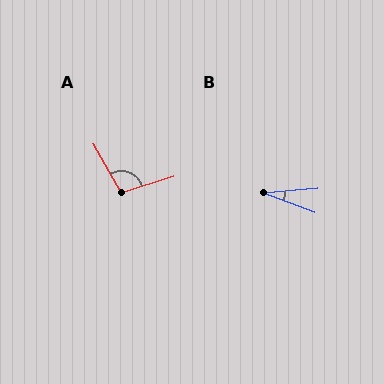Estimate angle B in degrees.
Approximately 25 degrees.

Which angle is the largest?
A, at approximately 103 degrees.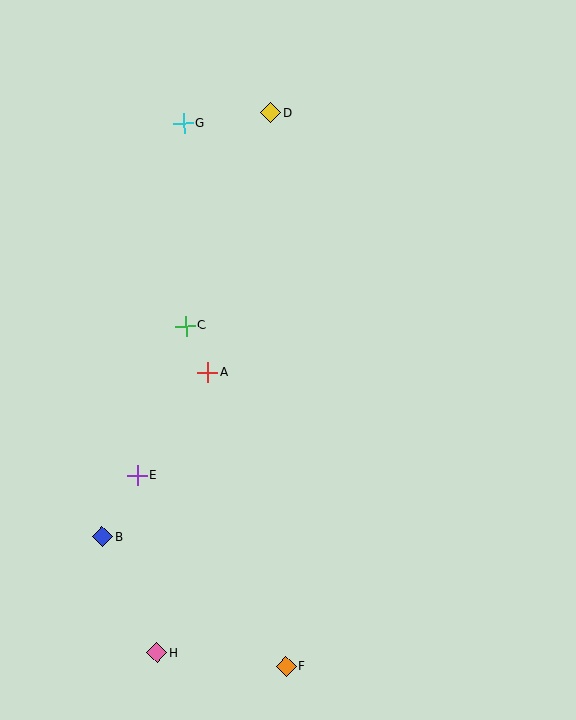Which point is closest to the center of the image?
Point A at (208, 372) is closest to the center.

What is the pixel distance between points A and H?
The distance between A and H is 285 pixels.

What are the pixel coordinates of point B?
Point B is at (102, 537).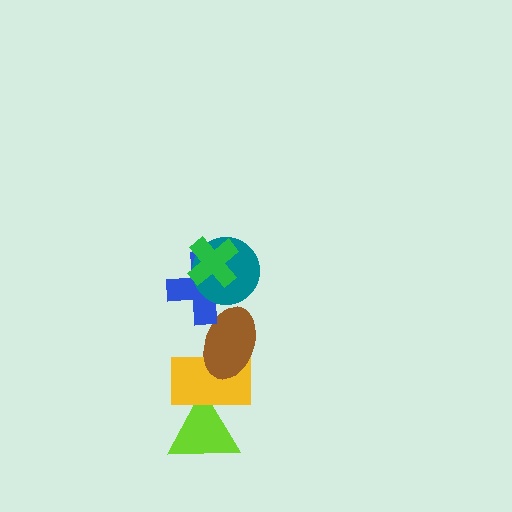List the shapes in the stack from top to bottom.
From top to bottom: the green cross, the teal circle, the blue cross, the brown ellipse, the yellow rectangle, the lime triangle.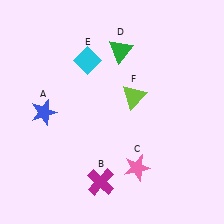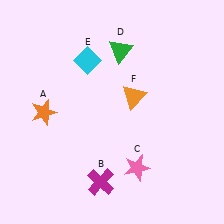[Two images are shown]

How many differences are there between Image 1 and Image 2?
There are 2 differences between the two images.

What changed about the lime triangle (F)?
In Image 1, F is lime. In Image 2, it changed to orange.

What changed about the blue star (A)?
In Image 1, A is blue. In Image 2, it changed to orange.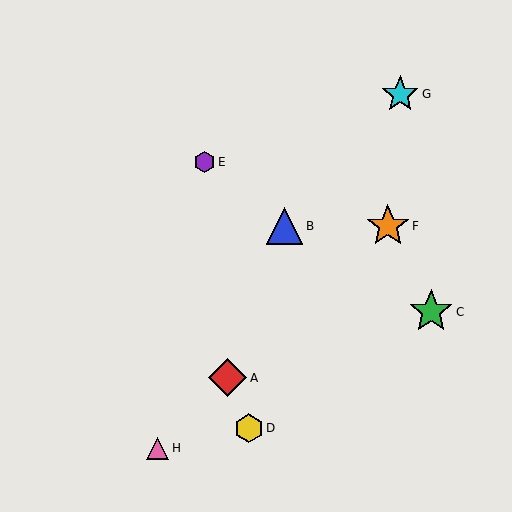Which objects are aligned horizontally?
Objects B, F are aligned horizontally.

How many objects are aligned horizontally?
2 objects (B, F) are aligned horizontally.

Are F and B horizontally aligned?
Yes, both are at y≈226.